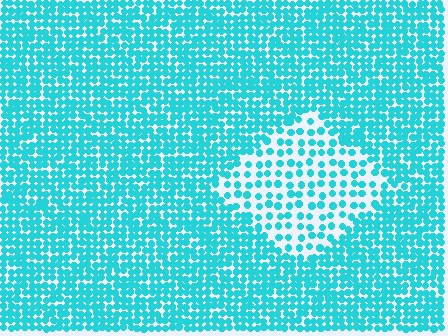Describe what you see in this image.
The image contains small cyan elements arranged at two different densities. A diamond-shaped region is visible where the elements are less densely packed than the surrounding area.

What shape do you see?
I see a diamond.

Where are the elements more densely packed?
The elements are more densely packed outside the diamond boundary.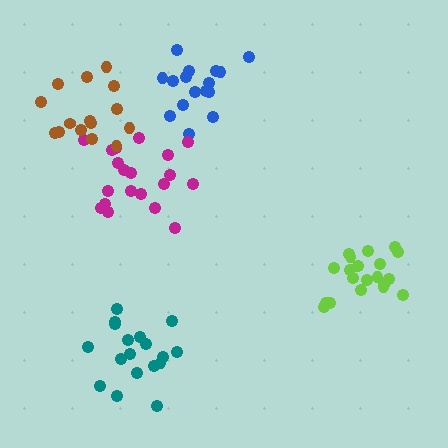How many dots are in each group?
Group 1: 18 dots, Group 2: 16 dots, Group 3: 20 dots, Group 4: 20 dots, Group 5: 15 dots (89 total).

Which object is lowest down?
The teal cluster is bottommost.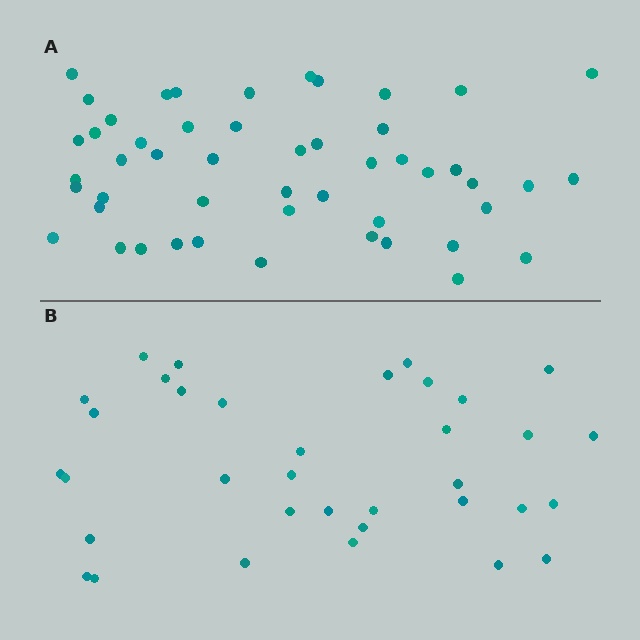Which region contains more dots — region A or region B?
Region A (the top region) has more dots.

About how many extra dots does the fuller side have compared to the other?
Region A has approximately 15 more dots than region B.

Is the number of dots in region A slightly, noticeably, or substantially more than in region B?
Region A has noticeably more, but not dramatically so. The ratio is roughly 1.4 to 1.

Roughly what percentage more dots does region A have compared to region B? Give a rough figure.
About 45% more.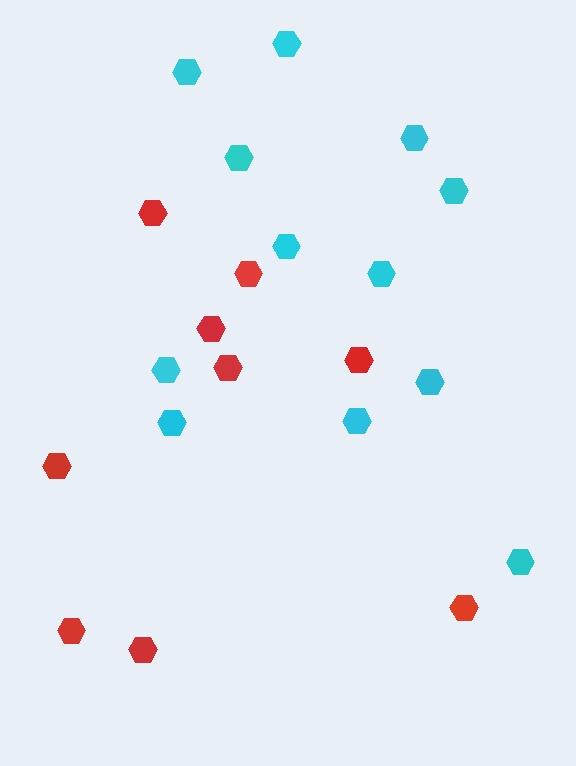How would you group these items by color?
There are 2 groups: one group of red hexagons (9) and one group of cyan hexagons (12).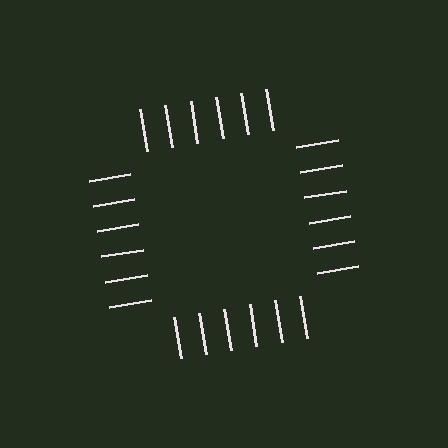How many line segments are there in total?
24 — 6 along each of the 4 edges.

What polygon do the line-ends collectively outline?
An illusory square — the line segments terminate on its edges but no continuous stroke is drawn.